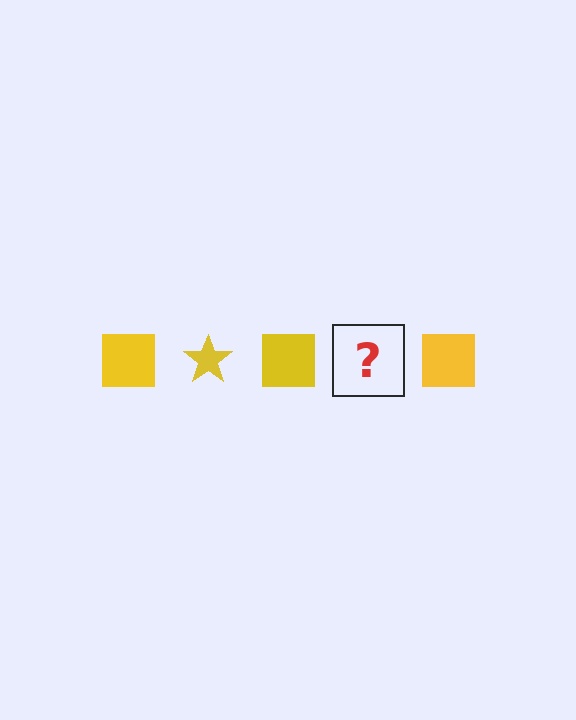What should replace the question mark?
The question mark should be replaced with a yellow star.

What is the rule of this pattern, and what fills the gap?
The rule is that the pattern cycles through square, star shapes in yellow. The gap should be filled with a yellow star.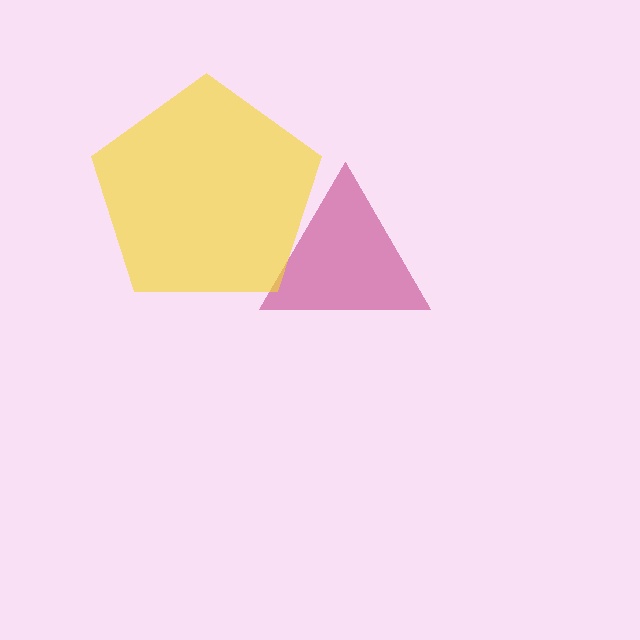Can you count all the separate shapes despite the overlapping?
Yes, there are 2 separate shapes.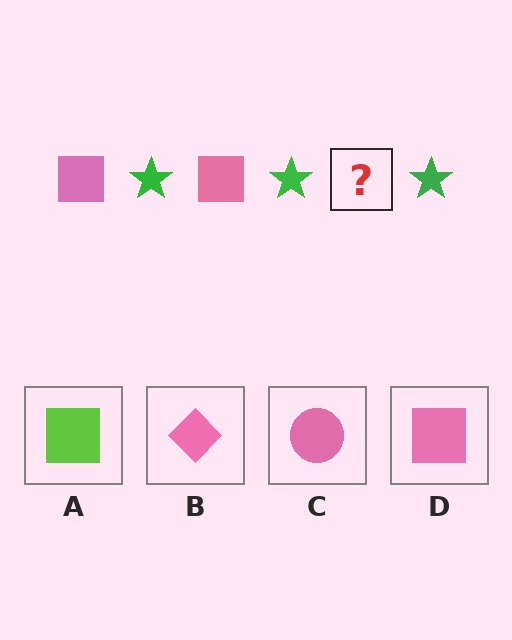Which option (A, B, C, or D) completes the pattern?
D.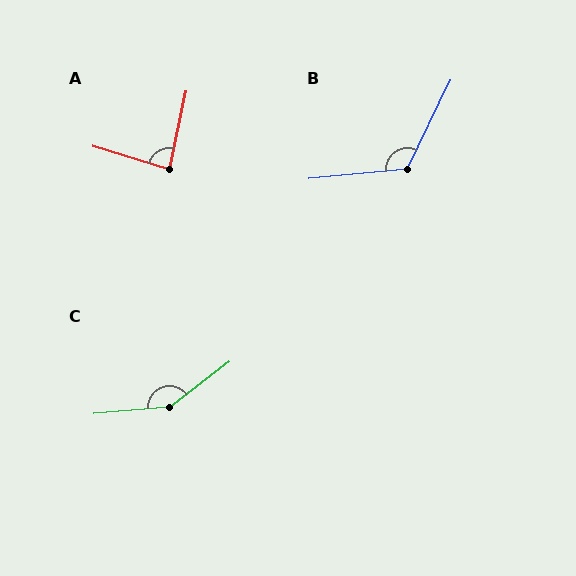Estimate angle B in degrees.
Approximately 121 degrees.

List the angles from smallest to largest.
A (85°), B (121°), C (147°).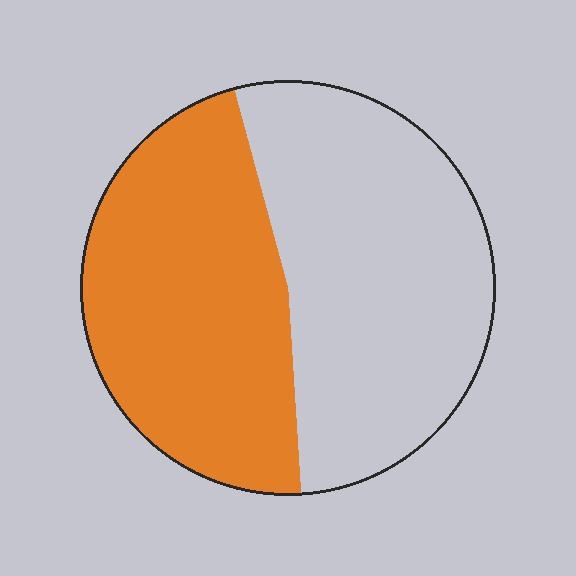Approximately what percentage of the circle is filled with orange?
Approximately 45%.